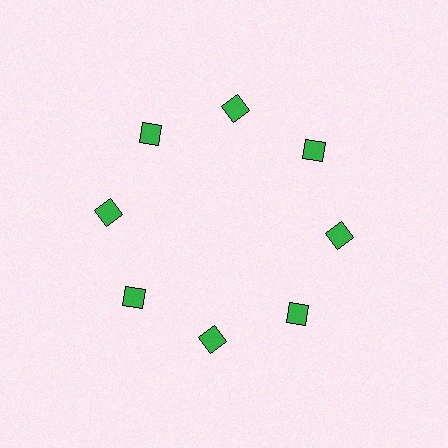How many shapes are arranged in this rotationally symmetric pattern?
There are 8 shapes, arranged in 8 groups of 1.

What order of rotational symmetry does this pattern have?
This pattern has 8-fold rotational symmetry.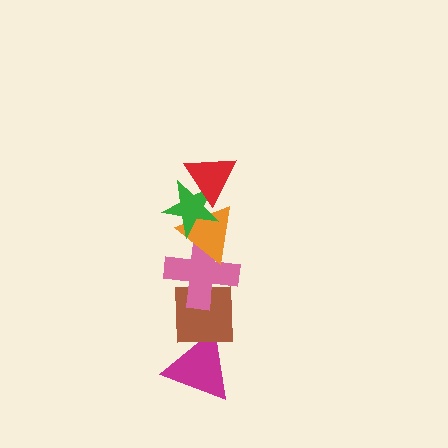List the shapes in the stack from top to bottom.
From top to bottom: the red triangle, the green star, the orange triangle, the pink cross, the brown square, the magenta triangle.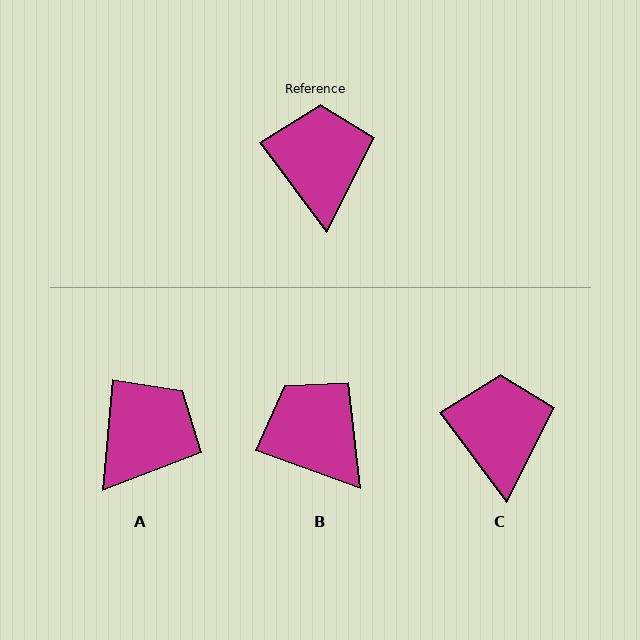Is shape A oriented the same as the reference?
No, it is off by about 42 degrees.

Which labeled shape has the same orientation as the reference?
C.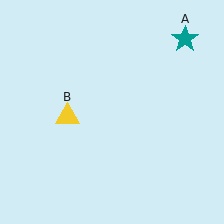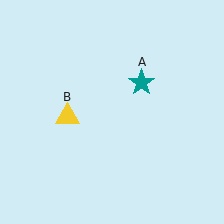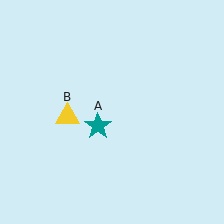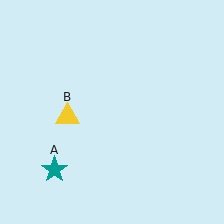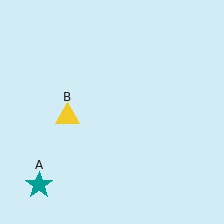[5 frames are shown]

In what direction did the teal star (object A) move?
The teal star (object A) moved down and to the left.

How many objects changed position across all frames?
1 object changed position: teal star (object A).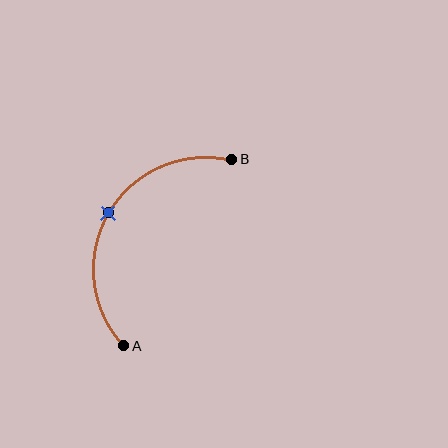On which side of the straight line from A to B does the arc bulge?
The arc bulges to the left of the straight line connecting A and B.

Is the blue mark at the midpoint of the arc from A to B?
Yes. The blue mark lies on the arc at equal arc-length from both A and B — it is the arc midpoint.